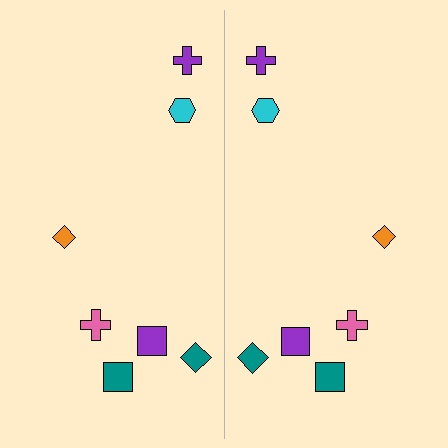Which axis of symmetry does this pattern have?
The pattern has a vertical axis of symmetry running through the center of the image.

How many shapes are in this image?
There are 14 shapes in this image.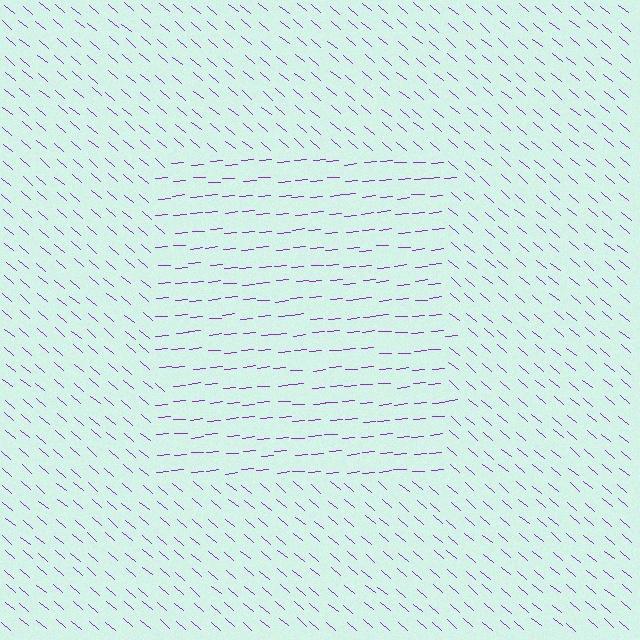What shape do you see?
I see a rectangle.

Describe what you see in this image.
The image is filled with small purple line segments. A rectangle region in the image has lines oriented differently from the surrounding lines, creating a visible texture boundary.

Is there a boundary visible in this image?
Yes, there is a texture boundary formed by a change in line orientation.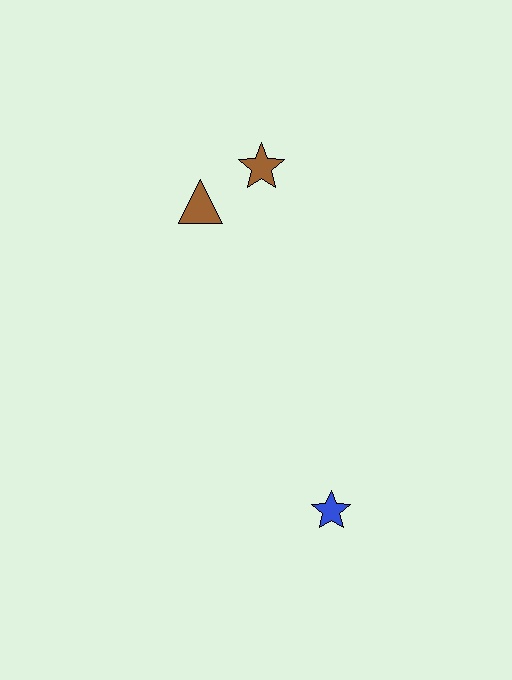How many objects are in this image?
There are 3 objects.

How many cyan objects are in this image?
There are no cyan objects.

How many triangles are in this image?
There is 1 triangle.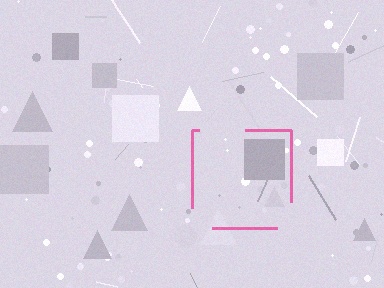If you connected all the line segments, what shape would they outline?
They would outline a square.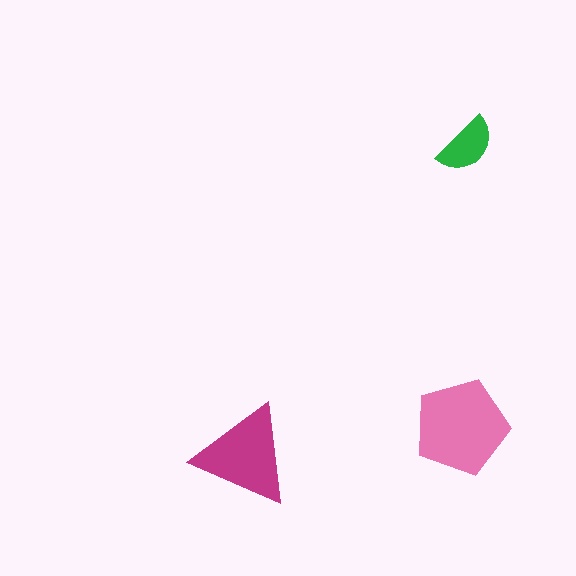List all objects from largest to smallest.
The pink pentagon, the magenta triangle, the green semicircle.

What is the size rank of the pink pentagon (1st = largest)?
1st.